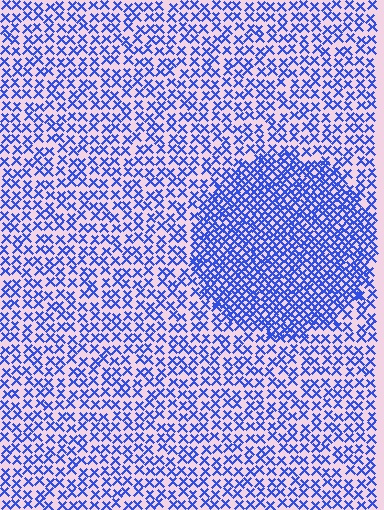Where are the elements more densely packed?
The elements are more densely packed inside the circle boundary.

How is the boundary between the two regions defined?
The boundary is defined by a change in element density (approximately 2.1x ratio). All elements are the same color, size, and shape.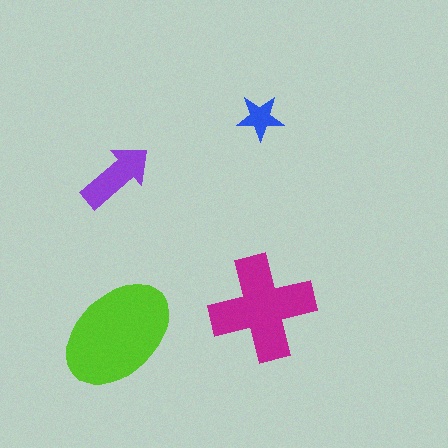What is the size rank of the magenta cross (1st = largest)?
2nd.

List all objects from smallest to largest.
The blue star, the purple arrow, the magenta cross, the lime ellipse.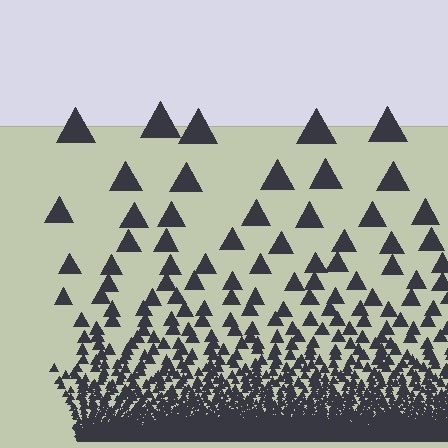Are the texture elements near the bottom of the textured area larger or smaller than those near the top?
Smaller. The gradient is inverted — elements near the bottom are smaller and denser.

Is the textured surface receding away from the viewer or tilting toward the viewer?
The surface appears to tilt toward the viewer. Texture elements get larger and sparser toward the top.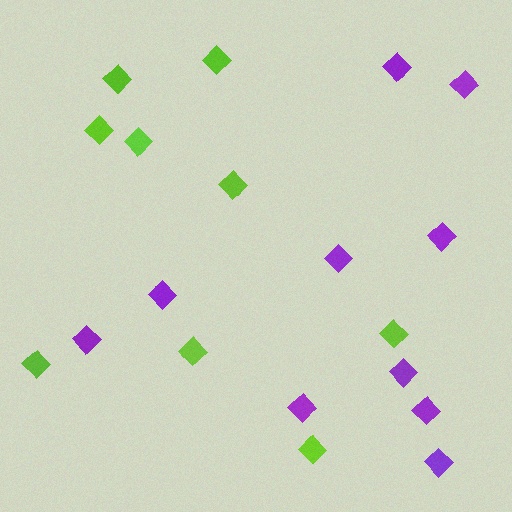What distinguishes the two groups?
There are 2 groups: one group of lime diamonds (9) and one group of purple diamonds (10).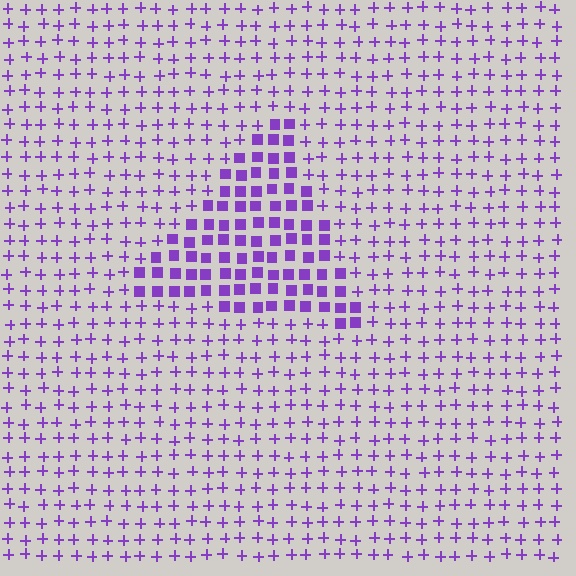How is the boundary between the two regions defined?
The boundary is defined by a change in element shape: squares inside vs. plus signs outside. All elements share the same color and spacing.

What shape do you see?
I see a triangle.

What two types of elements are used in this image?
The image uses squares inside the triangle region and plus signs outside it.